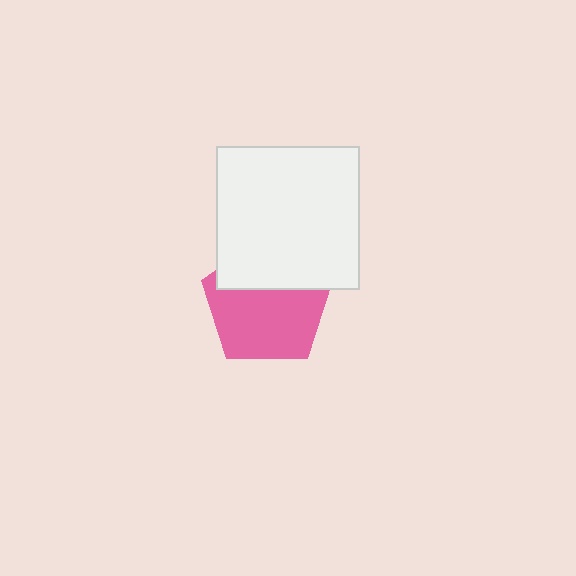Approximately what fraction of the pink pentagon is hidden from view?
Roughly 35% of the pink pentagon is hidden behind the white square.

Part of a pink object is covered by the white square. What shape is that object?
It is a pentagon.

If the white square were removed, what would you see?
You would see the complete pink pentagon.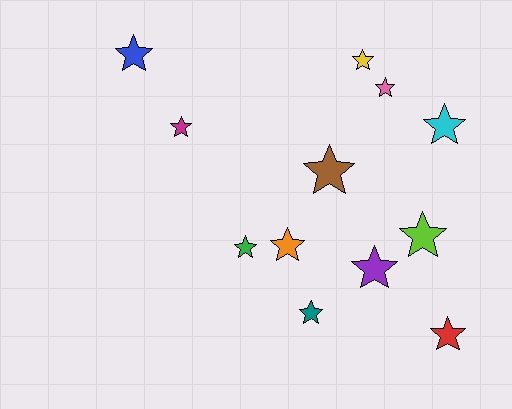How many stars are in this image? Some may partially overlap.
There are 12 stars.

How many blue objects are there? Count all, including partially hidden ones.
There is 1 blue object.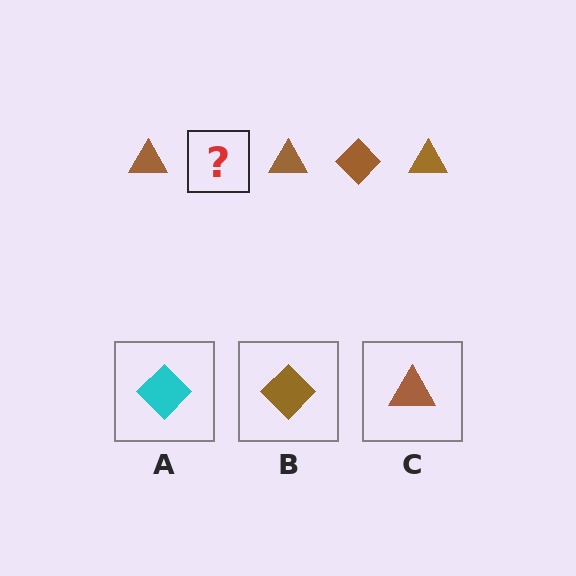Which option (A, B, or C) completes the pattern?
B.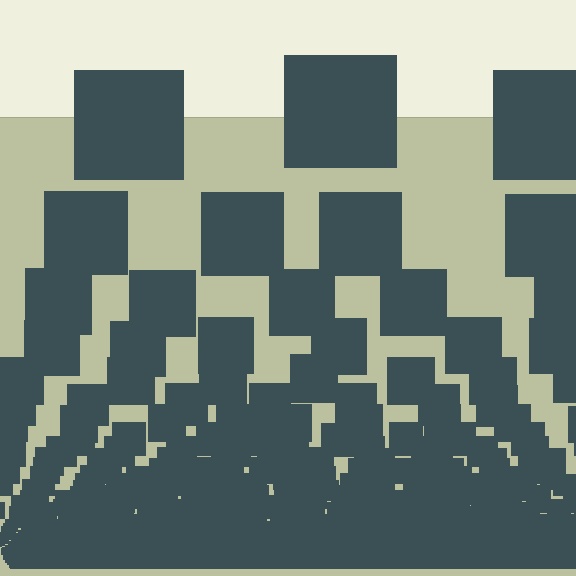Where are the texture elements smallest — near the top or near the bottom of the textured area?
Near the bottom.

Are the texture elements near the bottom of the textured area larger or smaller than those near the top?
Smaller. The gradient is inverted — elements near the bottom are smaller and denser.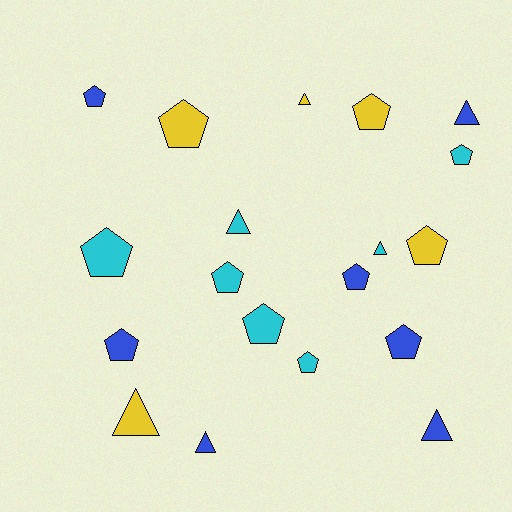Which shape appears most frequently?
Pentagon, with 12 objects.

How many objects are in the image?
There are 19 objects.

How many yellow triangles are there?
There are 2 yellow triangles.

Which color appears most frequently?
Blue, with 7 objects.